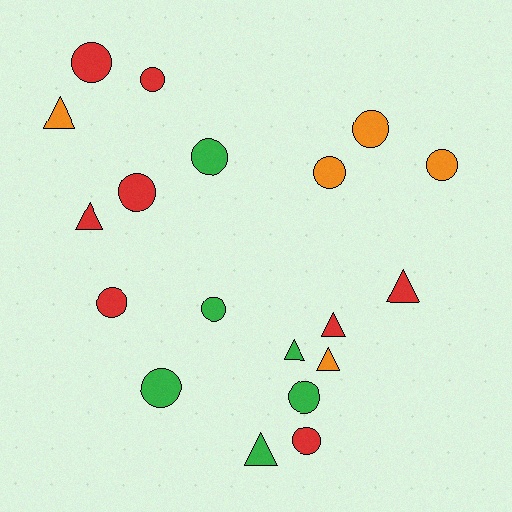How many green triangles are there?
There are 2 green triangles.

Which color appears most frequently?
Red, with 8 objects.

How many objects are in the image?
There are 19 objects.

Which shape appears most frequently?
Circle, with 12 objects.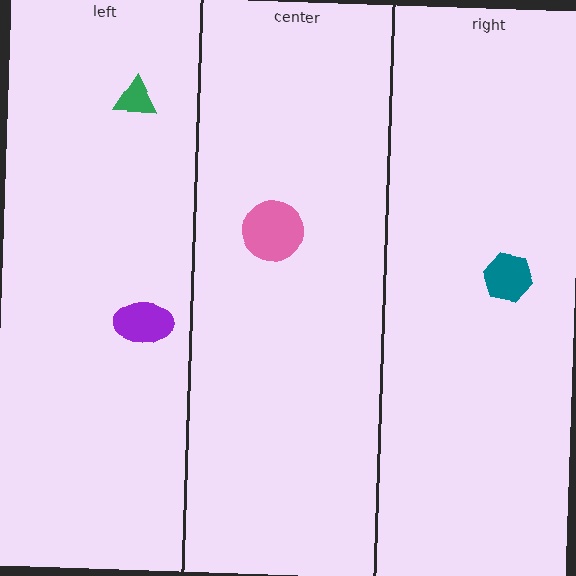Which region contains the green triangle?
The left region.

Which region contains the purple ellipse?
The left region.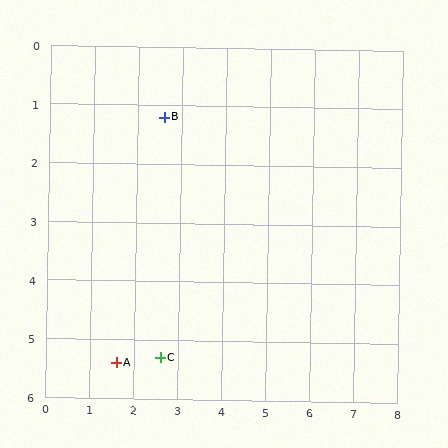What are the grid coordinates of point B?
Point B is at approximately (2.6, 1.2).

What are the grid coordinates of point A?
Point A is at approximately (1.6, 5.4).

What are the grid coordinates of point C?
Point C is at approximately (2.6, 5.3).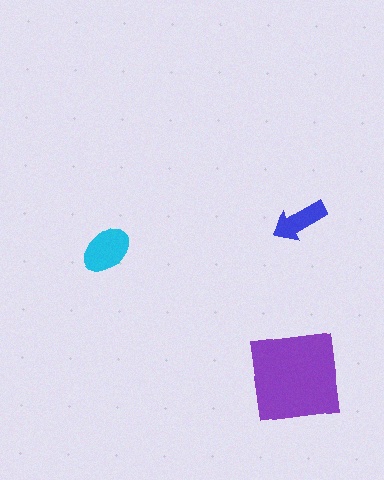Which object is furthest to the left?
The cyan ellipse is leftmost.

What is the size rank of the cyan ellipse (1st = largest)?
2nd.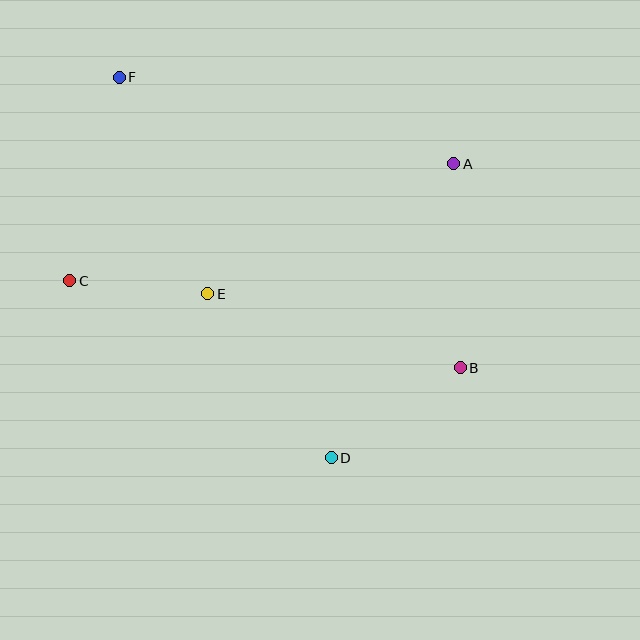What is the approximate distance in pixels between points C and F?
The distance between C and F is approximately 210 pixels.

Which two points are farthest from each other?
Points B and F are farthest from each other.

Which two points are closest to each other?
Points C and E are closest to each other.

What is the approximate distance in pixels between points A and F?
The distance between A and F is approximately 345 pixels.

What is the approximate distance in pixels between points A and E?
The distance between A and E is approximately 278 pixels.